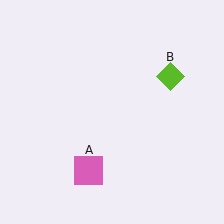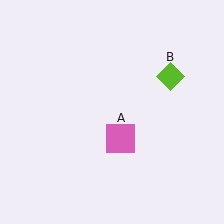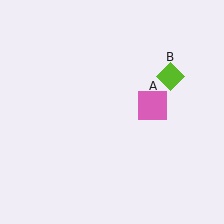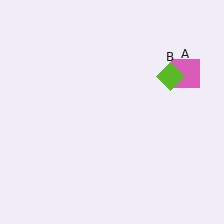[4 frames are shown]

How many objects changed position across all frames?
1 object changed position: pink square (object A).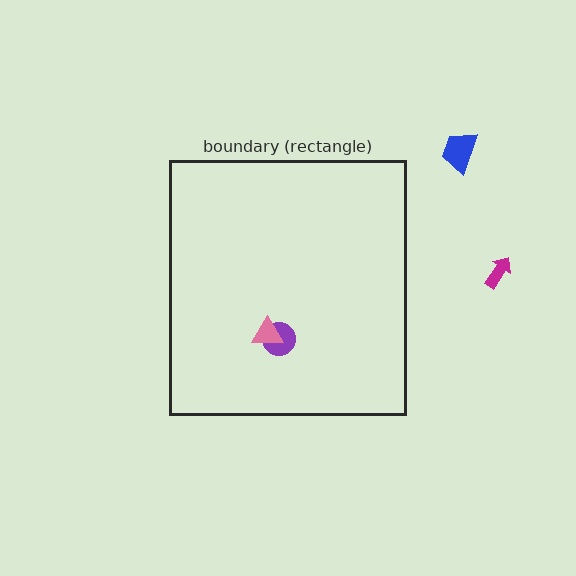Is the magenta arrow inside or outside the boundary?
Outside.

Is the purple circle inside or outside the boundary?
Inside.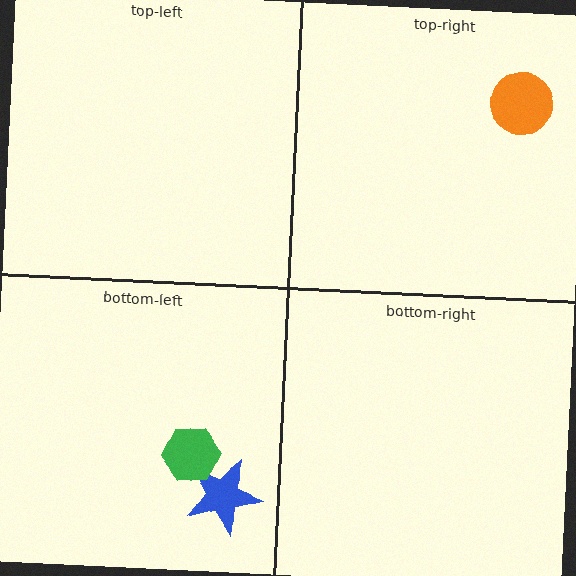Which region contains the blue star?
The bottom-left region.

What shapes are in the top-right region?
The orange circle.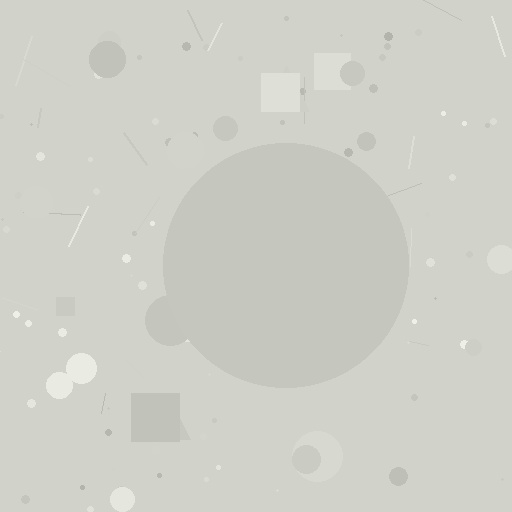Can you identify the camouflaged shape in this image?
The camouflaged shape is a circle.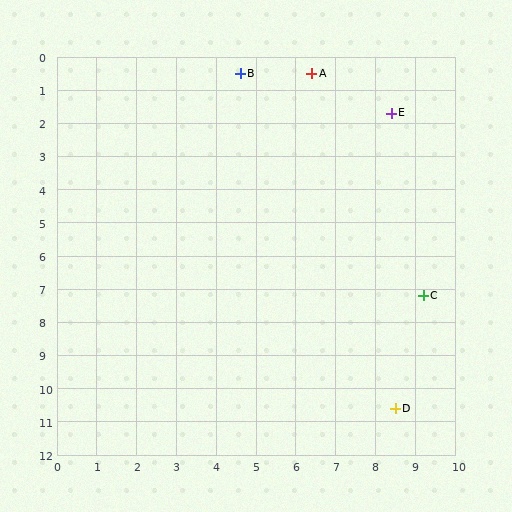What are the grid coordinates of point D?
Point D is at approximately (8.5, 10.6).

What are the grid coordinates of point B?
Point B is at approximately (4.6, 0.5).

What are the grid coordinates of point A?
Point A is at approximately (6.4, 0.5).